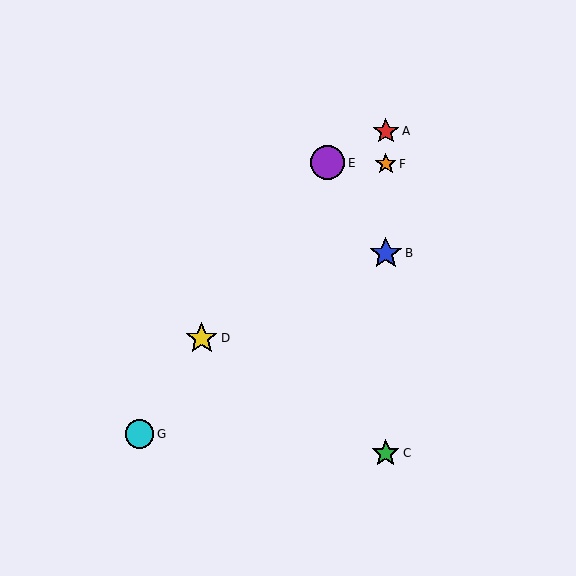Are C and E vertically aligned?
No, C is at x≈386 and E is at x≈328.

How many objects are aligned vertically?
4 objects (A, B, C, F) are aligned vertically.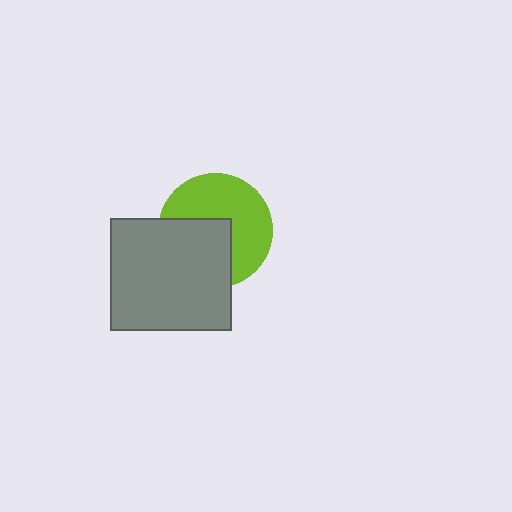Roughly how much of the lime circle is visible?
About half of it is visible (roughly 57%).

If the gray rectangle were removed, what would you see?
You would see the complete lime circle.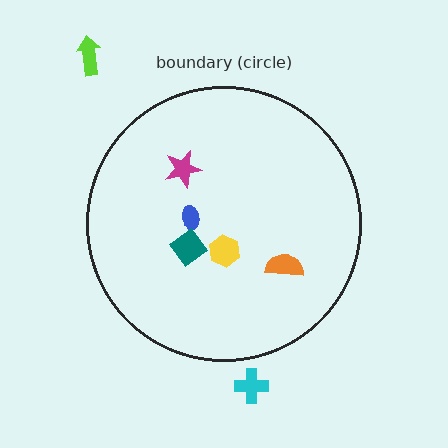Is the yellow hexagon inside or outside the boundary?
Inside.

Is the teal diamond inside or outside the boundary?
Inside.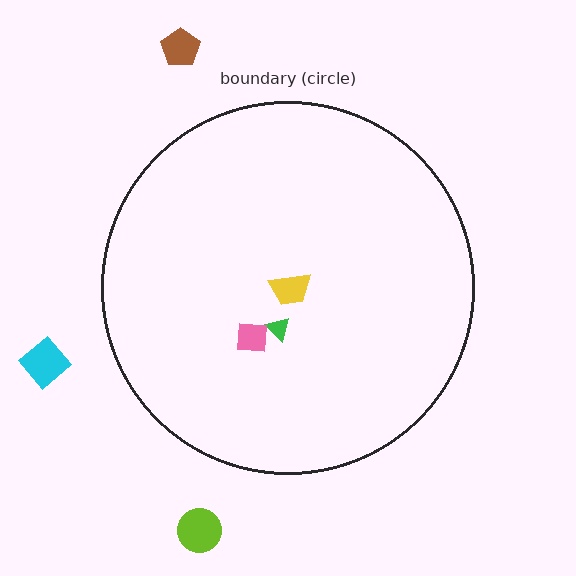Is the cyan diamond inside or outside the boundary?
Outside.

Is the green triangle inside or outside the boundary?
Inside.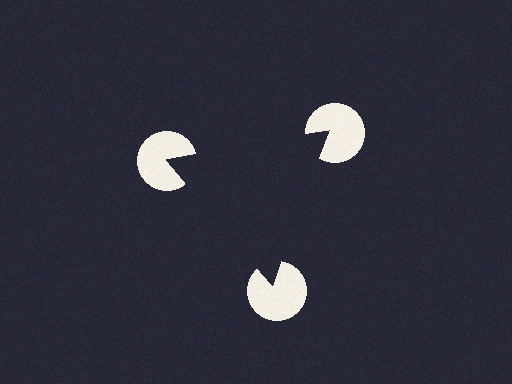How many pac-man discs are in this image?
There are 3 — one at each vertex of the illusory triangle.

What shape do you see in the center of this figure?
An illusory triangle — its edges are inferred from the aligned wedge cuts in the pac-man discs, not physically drawn.